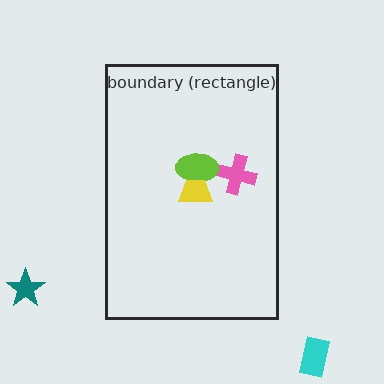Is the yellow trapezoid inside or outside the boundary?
Inside.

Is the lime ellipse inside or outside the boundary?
Inside.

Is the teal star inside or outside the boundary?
Outside.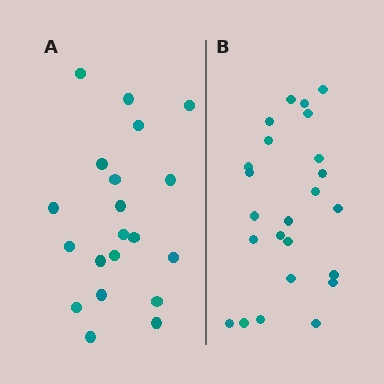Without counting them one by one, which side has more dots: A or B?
Region B (the right region) has more dots.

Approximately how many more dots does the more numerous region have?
Region B has about 4 more dots than region A.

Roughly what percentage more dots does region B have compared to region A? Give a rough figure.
About 20% more.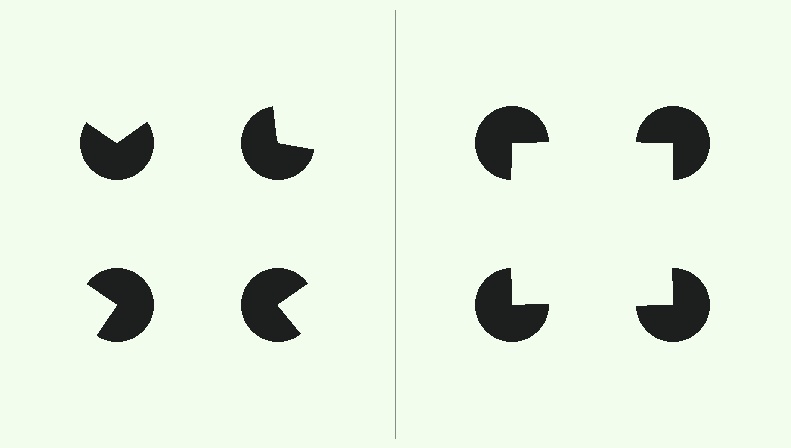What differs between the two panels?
The pac-man discs are positioned identically on both sides; only the wedge orientations differ. On the right they align to a square; on the left they are misaligned.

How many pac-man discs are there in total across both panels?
8 — 4 on each side.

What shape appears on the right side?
An illusory square.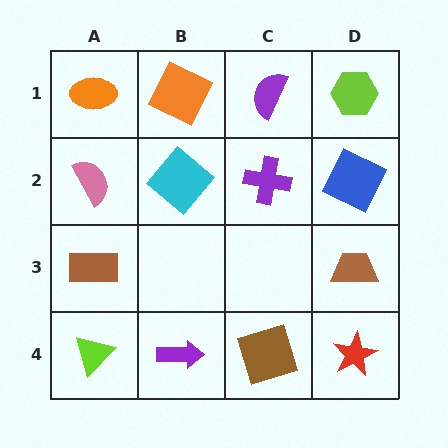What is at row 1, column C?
A purple semicircle.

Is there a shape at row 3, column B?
No, that cell is empty.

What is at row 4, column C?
A brown square.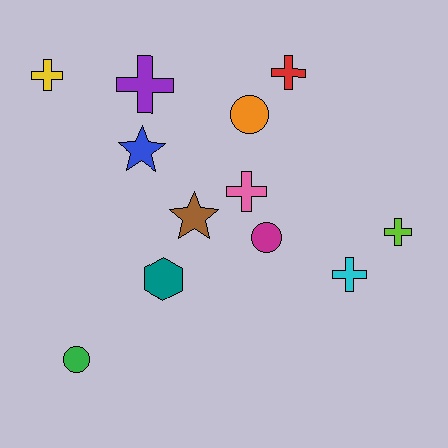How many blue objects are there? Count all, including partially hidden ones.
There is 1 blue object.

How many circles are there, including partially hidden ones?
There are 3 circles.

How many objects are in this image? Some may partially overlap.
There are 12 objects.